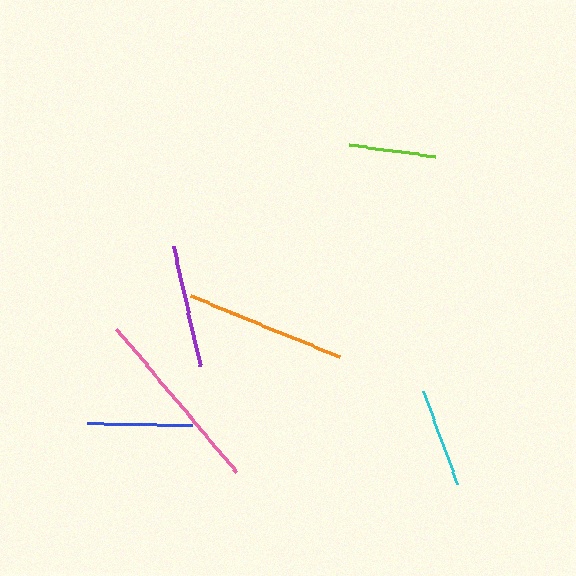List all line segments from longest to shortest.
From longest to shortest: pink, orange, purple, blue, cyan, lime.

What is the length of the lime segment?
The lime segment is approximately 87 pixels long.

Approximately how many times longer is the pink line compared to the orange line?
The pink line is approximately 1.2 times the length of the orange line.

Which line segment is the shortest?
The lime line is the shortest at approximately 87 pixels.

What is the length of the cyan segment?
The cyan segment is approximately 100 pixels long.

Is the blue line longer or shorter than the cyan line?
The blue line is longer than the cyan line.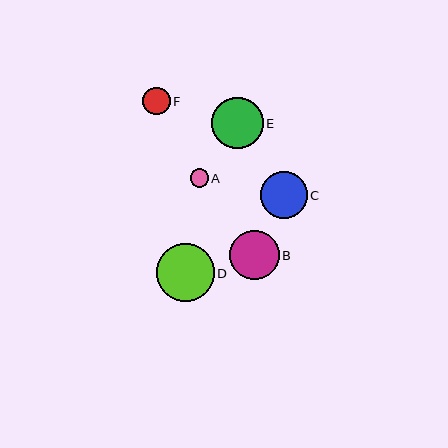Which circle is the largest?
Circle D is the largest with a size of approximately 58 pixels.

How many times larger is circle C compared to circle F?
Circle C is approximately 1.7 times the size of circle F.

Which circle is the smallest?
Circle A is the smallest with a size of approximately 18 pixels.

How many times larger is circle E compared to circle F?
Circle E is approximately 1.9 times the size of circle F.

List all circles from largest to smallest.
From largest to smallest: D, E, B, C, F, A.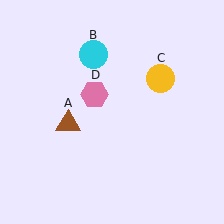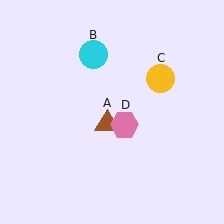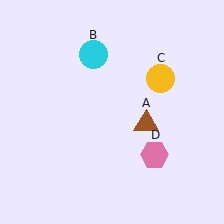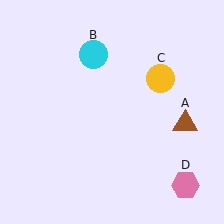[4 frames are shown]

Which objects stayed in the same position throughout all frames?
Cyan circle (object B) and yellow circle (object C) remained stationary.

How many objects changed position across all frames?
2 objects changed position: brown triangle (object A), pink hexagon (object D).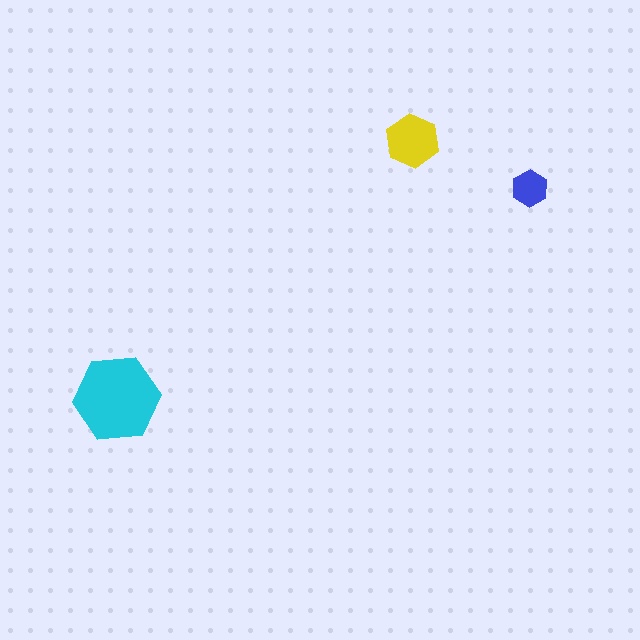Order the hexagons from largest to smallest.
the cyan one, the yellow one, the blue one.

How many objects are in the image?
There are 3 objects in the image.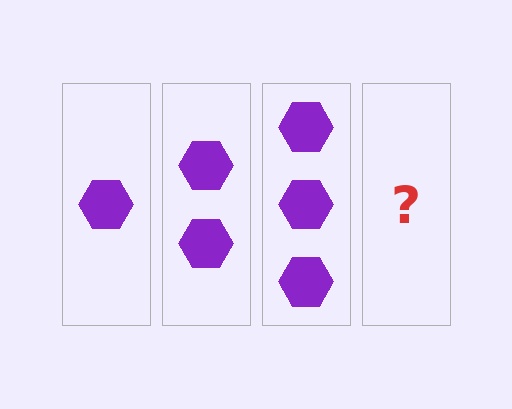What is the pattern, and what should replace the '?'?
The pattern is that each step adds one more hexagon. The '?' should be 4 hexagons.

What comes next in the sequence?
The next element should be 4 hexagons.